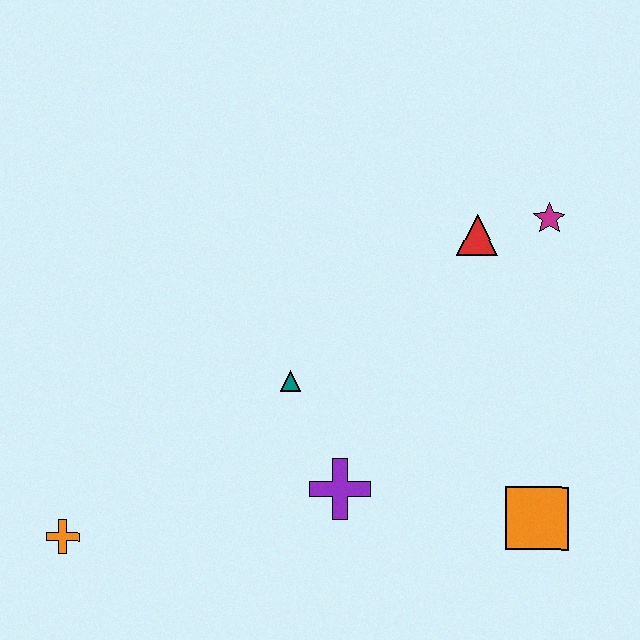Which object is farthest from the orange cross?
The magenta star is farthest from the orange cross.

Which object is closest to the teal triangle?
The purple cross is closest to the teal triangle.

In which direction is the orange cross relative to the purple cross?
The orange cross is to the left of the purple cross.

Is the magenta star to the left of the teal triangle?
No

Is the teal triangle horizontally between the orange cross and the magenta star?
Yes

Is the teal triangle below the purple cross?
No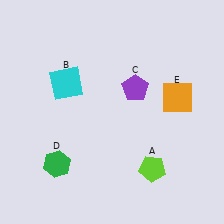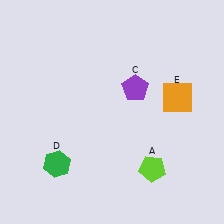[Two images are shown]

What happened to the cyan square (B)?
The cyan square (B) was removed in Image 2. It was in the top-left area of Image 1.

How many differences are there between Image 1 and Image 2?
There is 1 difference between the two images.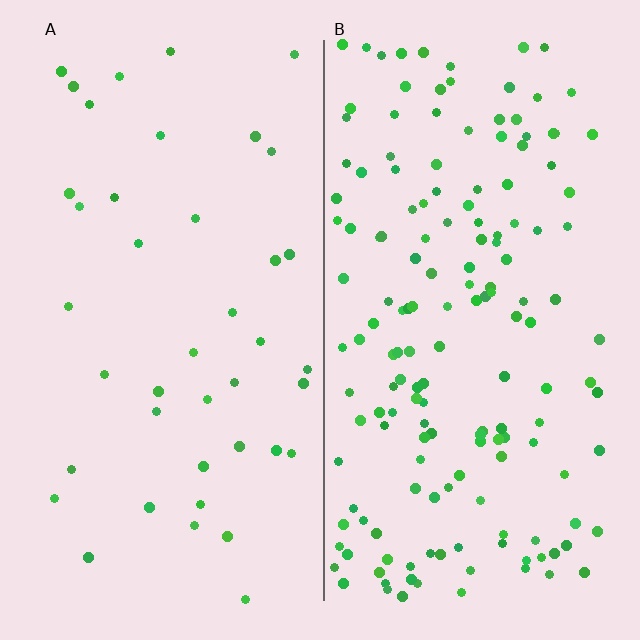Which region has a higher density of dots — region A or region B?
B (the right).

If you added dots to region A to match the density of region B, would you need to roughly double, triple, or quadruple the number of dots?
Approximately quadruple.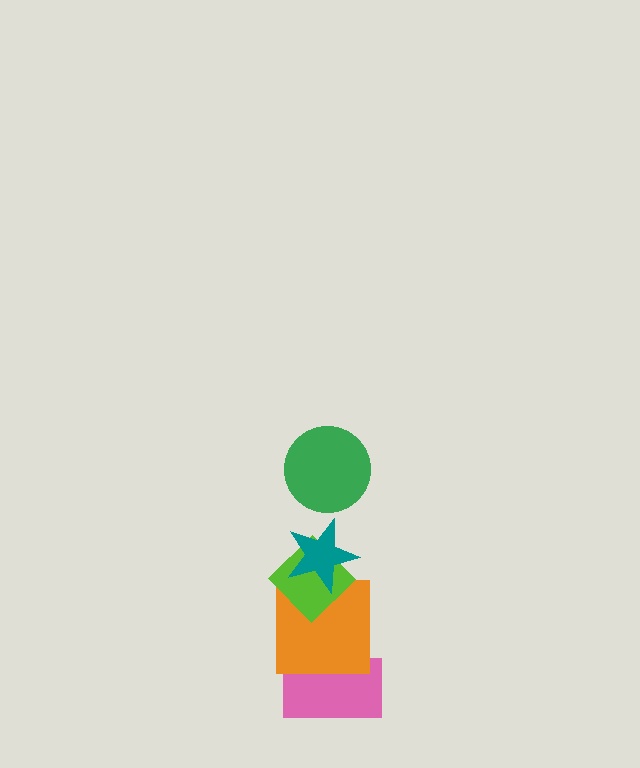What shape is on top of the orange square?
The lime diamond is on top of the orange square.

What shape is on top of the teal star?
The green circle is on top of the teal star.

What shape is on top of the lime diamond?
The teal star is on top of the lime diamond.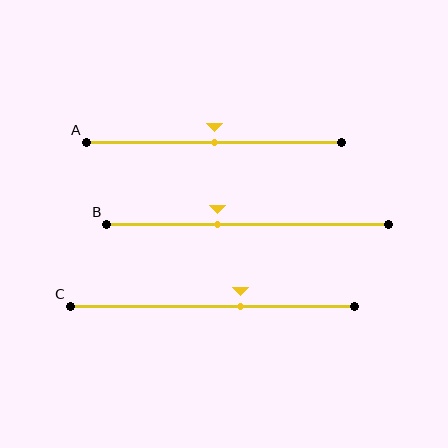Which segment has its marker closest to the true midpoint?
Segment A has its marker closest to the true midpoint.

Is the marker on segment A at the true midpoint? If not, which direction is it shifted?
Yes, the marker on segment A is at the true midpoint.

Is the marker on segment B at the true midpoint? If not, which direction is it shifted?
No, the marker on segment B is shifted to the left by about 10% of the segment length.